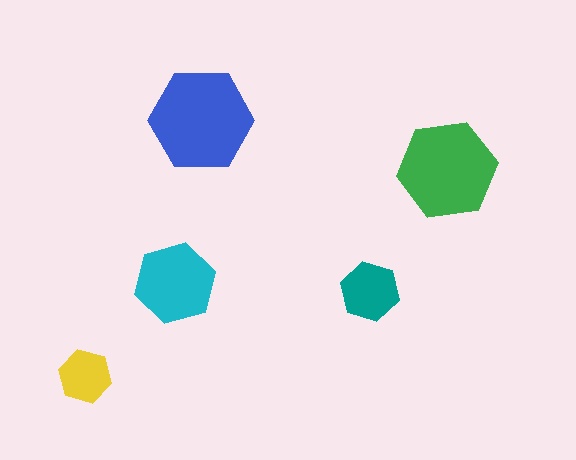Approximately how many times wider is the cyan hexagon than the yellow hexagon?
About 1.5 times wider.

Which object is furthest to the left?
The yellow hexagon is leftmost.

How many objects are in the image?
There are 5 objects in the image.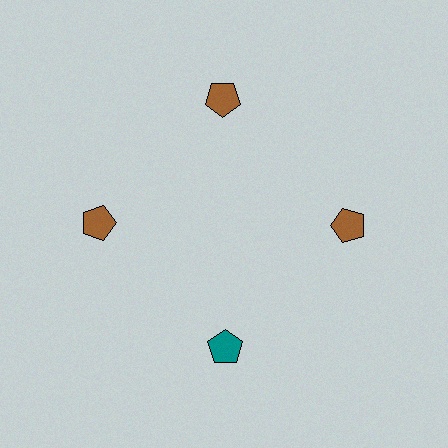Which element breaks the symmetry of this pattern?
The teal pentagon at roughly the 6 o'clock position breaks the symmetry. All other shapes are brown pentagons.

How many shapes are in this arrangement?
There are 4 shapes arranged in a ring pattern.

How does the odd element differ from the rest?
It has a different color: teal instead of brown.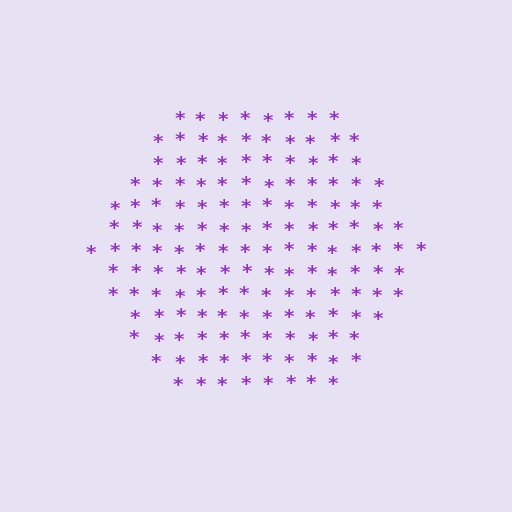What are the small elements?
The small elements are asterisks.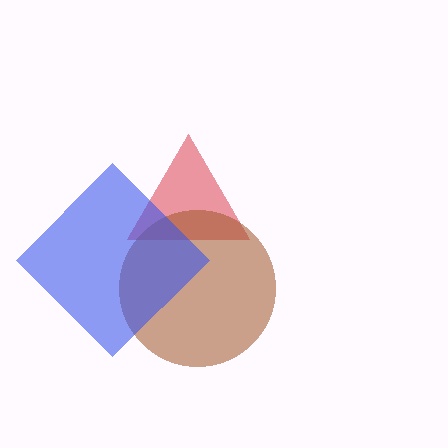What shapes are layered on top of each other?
The layered shapes are: a red triangle, a brown circle, a blue diamond.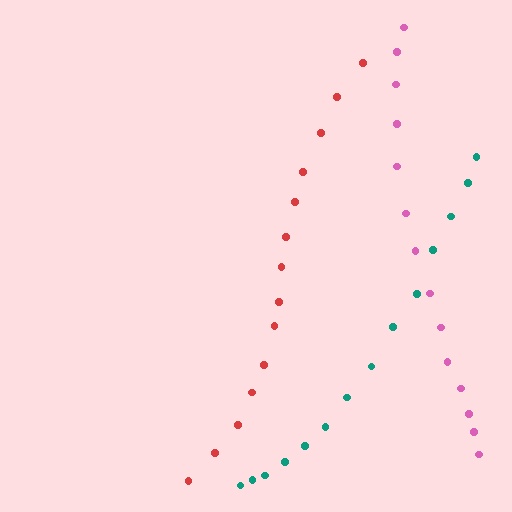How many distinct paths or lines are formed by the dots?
There are 3 distinct paths.